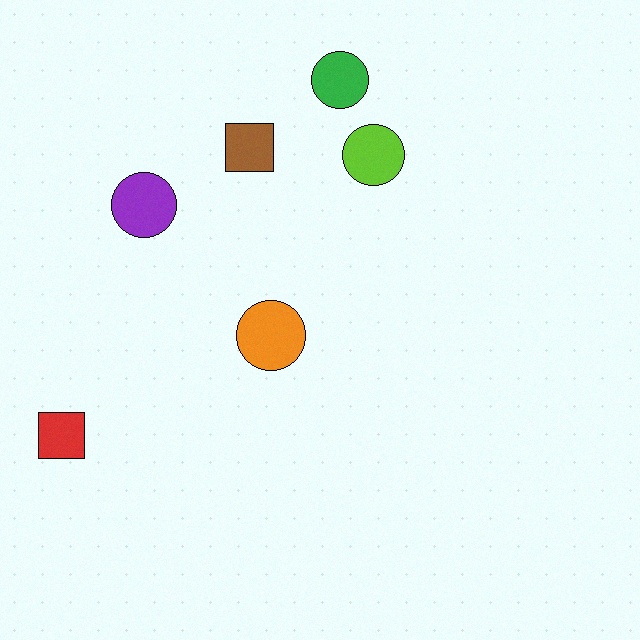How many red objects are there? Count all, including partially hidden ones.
There is 1 red object.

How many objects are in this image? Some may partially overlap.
There are 6 objects.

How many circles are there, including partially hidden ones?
There are 4 circles.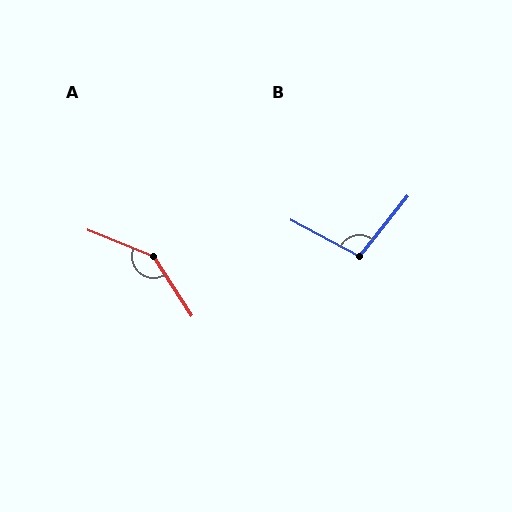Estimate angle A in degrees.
Approximately 144 degrees.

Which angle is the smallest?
B, at approximately 100 degrees.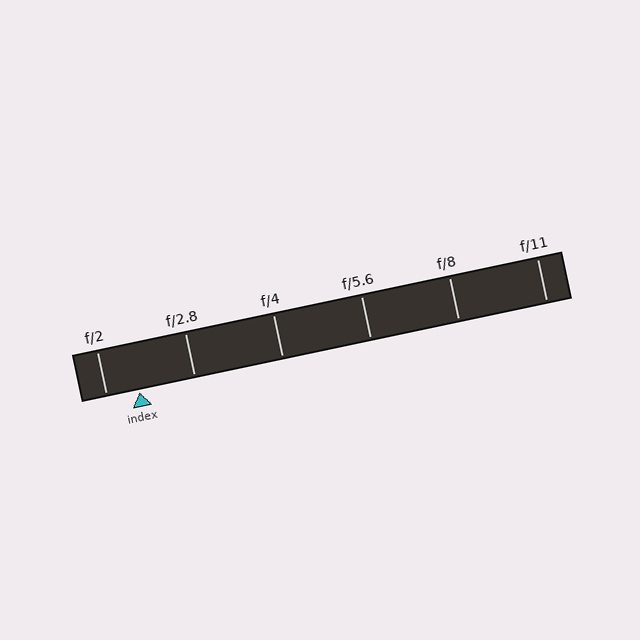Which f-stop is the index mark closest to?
The index mark is closest to f/2.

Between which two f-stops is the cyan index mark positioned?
The index mark is between f/2 and f/2.8.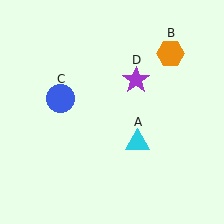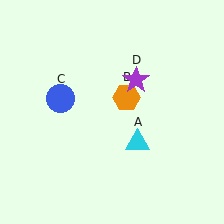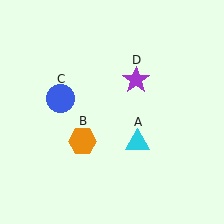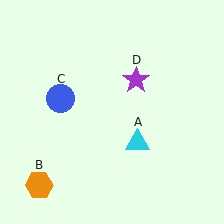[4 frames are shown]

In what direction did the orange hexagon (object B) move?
The orange hexagon (object B) moved down and to the left.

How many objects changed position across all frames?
1 object changed position: orange hexagon (object B).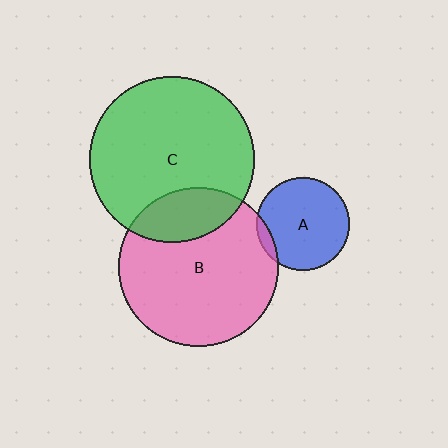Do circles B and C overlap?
Yes.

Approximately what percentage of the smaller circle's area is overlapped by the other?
Approximately 20%.